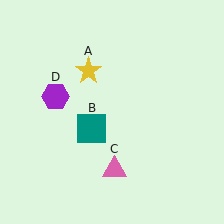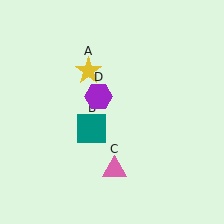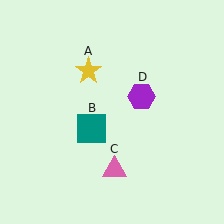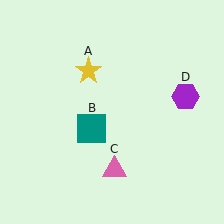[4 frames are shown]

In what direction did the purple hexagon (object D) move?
The purple hexagon (object D) moved right.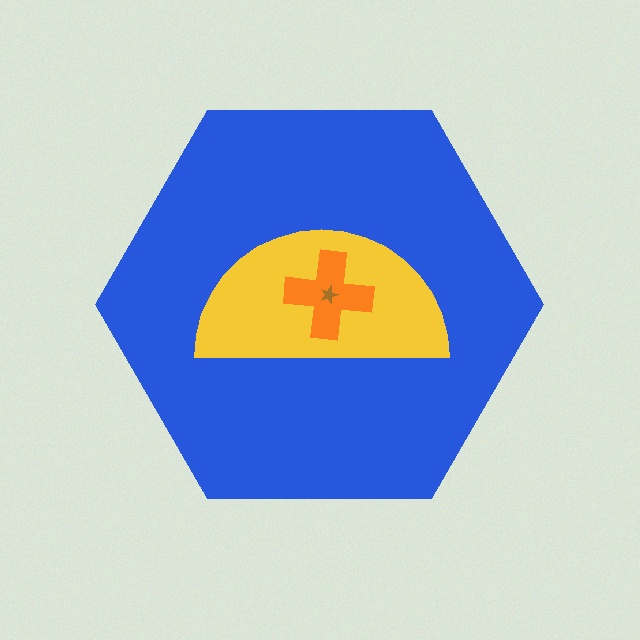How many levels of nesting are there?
4.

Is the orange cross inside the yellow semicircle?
Yes.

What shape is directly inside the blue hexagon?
The yellow semicircle.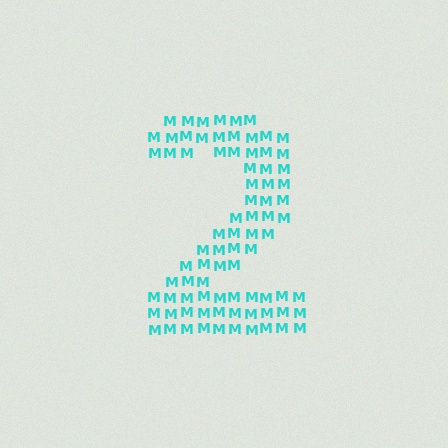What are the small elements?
The small elements are letter M's.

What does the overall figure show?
The overall figure shows the digit 2.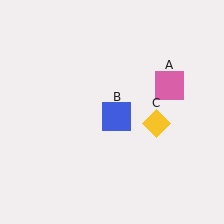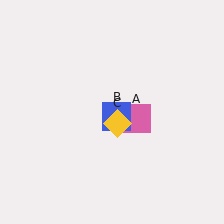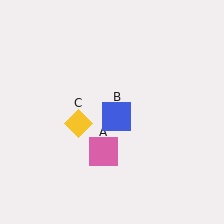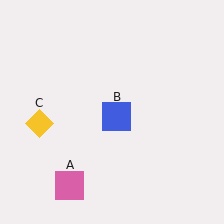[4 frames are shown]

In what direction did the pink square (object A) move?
The pink square (object A) moved down and to the left.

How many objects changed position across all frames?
2 objects changed position: pink square (object A), yellow diamond (object C).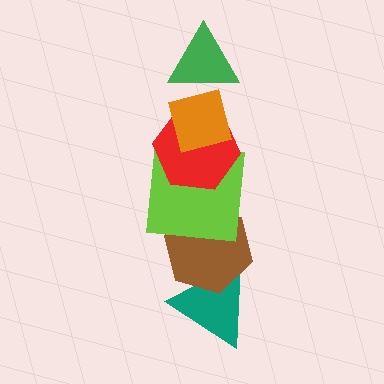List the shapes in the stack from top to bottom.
From top to bottom: the green triangle, the orange square, the red hexagon, the lime square, the brown hexagon, the teal triangle.